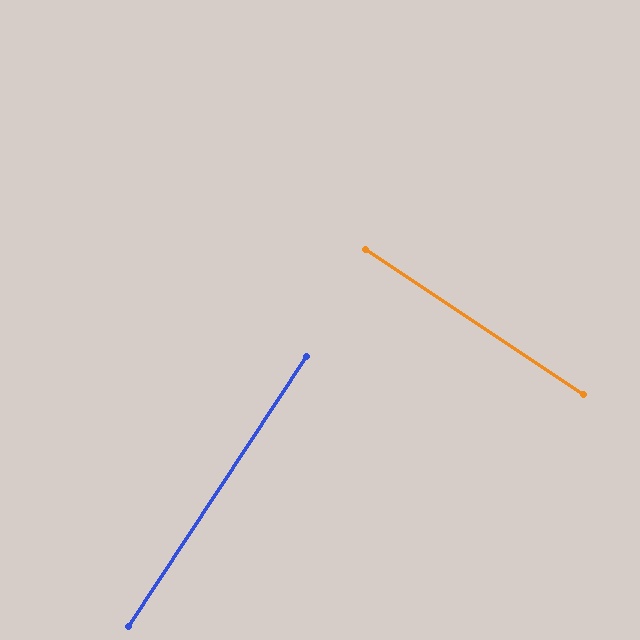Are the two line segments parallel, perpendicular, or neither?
Perpendicular — they meet at approximately 90°.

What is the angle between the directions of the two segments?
Approximately 90 degrees.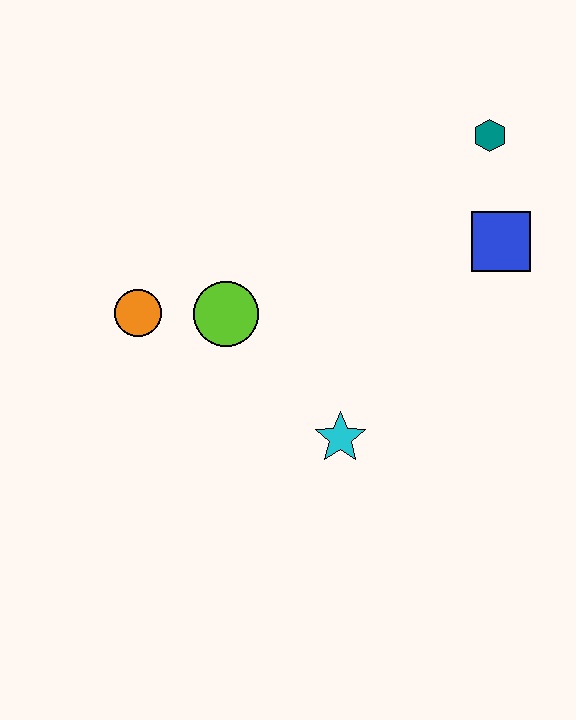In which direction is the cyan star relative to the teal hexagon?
The cyan star is below the teal hexagon.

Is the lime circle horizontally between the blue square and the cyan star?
No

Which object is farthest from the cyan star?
The teal hexagon is farthest from the cyan star.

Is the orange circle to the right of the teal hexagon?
No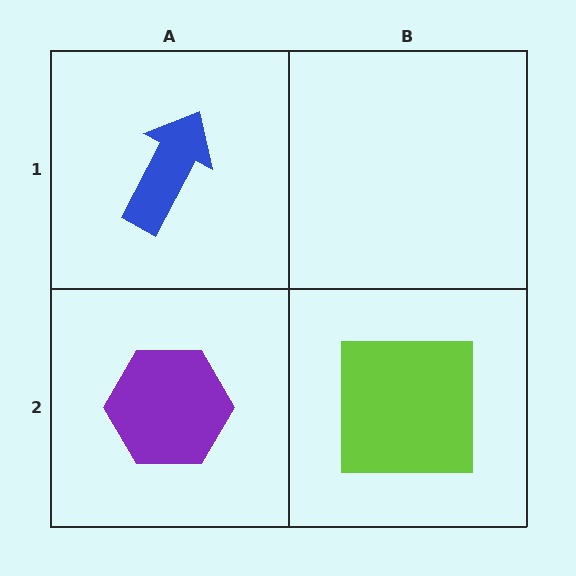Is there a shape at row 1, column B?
No, that cell is empty.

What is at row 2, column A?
A purple hexagon.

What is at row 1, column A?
A blue arrow.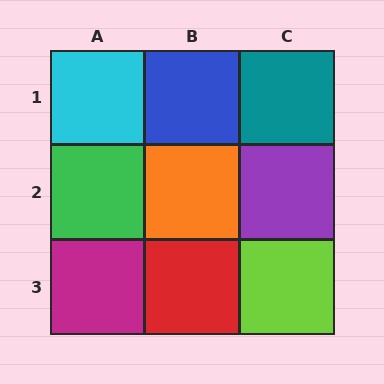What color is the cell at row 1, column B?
Blue.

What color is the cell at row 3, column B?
Red.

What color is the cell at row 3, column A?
Magenta.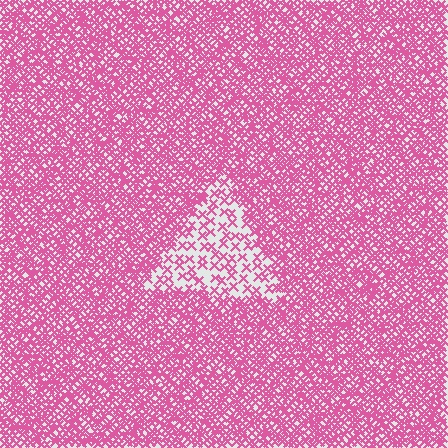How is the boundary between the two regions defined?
The boundary is defined by a change in element density (approximately 2.8x ratio). All elements are the same color, size, and shape.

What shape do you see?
I see a triangle.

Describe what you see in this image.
The image contains small pink elements arranged at two different densities. A triangle-shaped region is visible where the elements are less densely packed than the surrounding area.